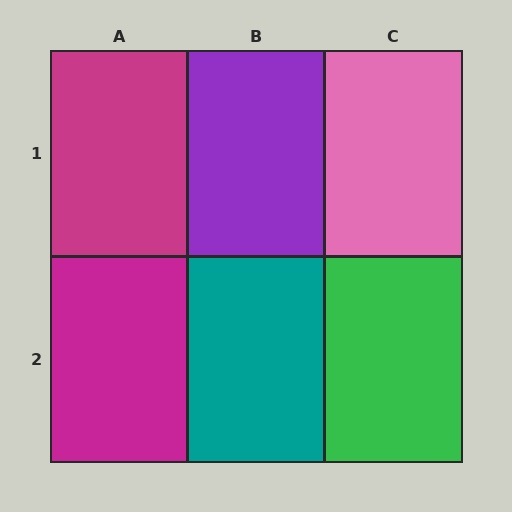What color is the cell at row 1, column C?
Pink.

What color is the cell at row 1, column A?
Magenta.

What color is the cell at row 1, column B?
Purple.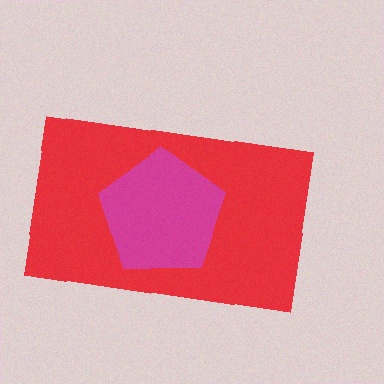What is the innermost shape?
The magenta pentagon.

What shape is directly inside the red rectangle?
The magenta pentagon.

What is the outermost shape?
The red rectangle.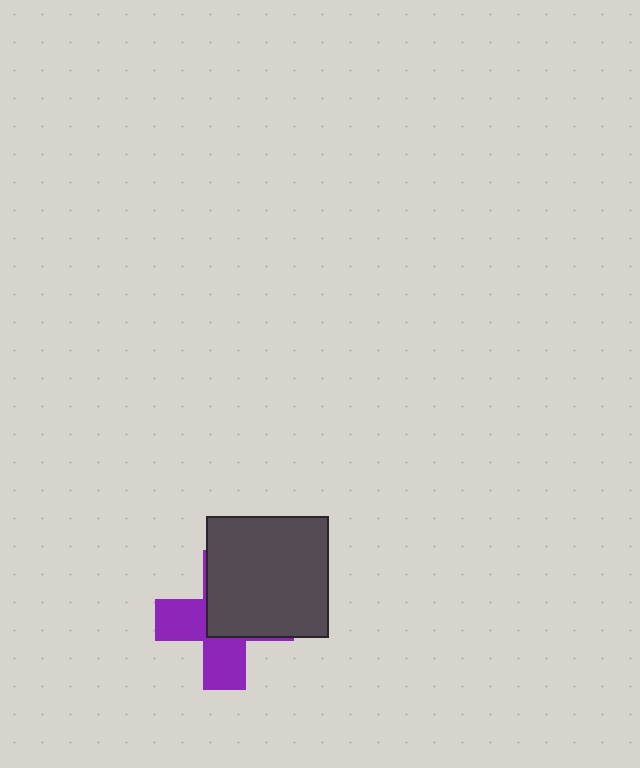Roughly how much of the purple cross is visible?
About half of it is visible (roughly 46%).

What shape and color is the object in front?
The object in front is a dark gray square.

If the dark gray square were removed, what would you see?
You would see the complete purple cross.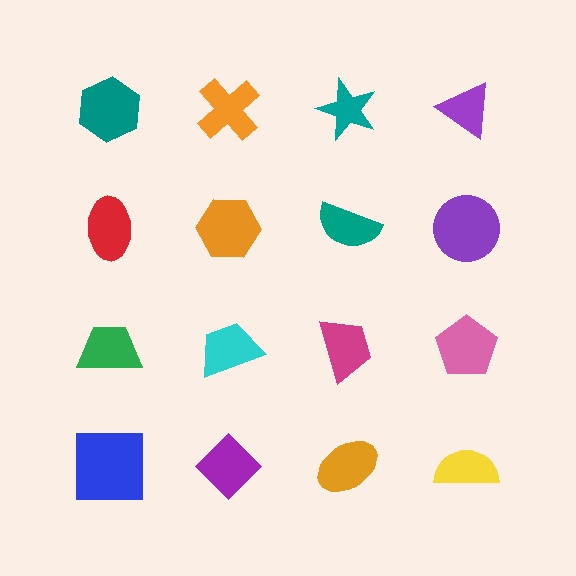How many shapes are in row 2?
4 shapes.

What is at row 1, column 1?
A teal hexagon.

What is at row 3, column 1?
A green trapezoid.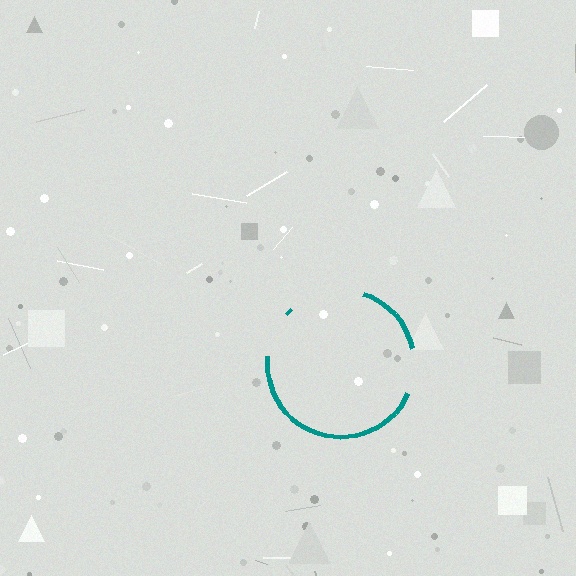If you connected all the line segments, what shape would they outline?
They would outline a circle.